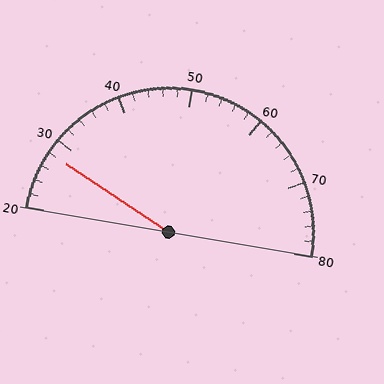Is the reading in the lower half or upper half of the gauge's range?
The reading is in the lower half of the range (20 to 80).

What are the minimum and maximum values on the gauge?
The gauge ranges from 20 to 80.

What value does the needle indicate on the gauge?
The needle indicates approximately 28.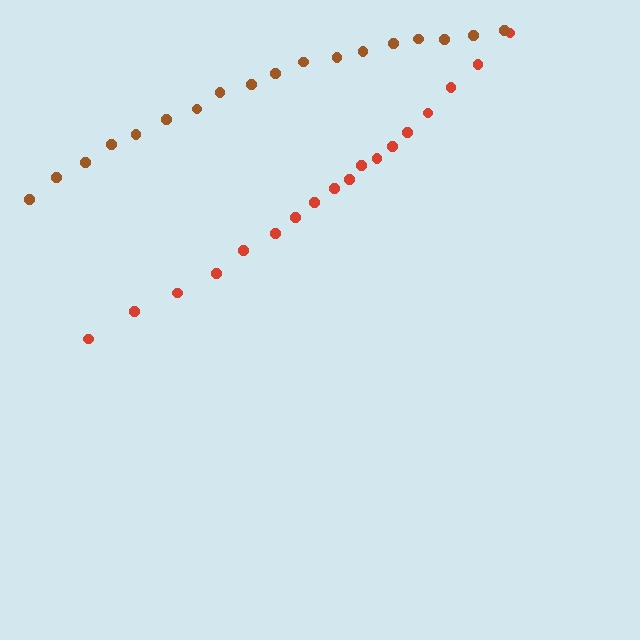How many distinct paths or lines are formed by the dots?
There are 2 distinct paths.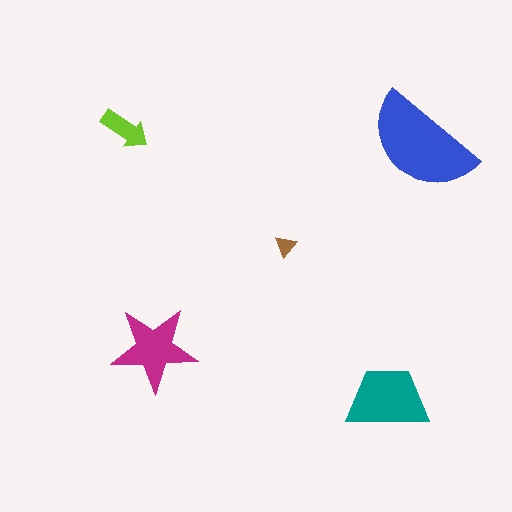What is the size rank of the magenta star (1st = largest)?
3rd.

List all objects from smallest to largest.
The brown triangle, the lime arrow, the magenta star, the teal trapezoid, the blue semicircle.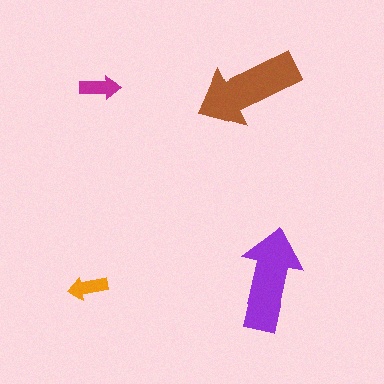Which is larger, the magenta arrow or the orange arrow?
The magenta one.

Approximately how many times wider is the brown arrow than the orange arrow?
About 2.5 times wider.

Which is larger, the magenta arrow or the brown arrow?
The brown one.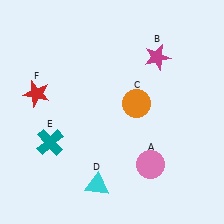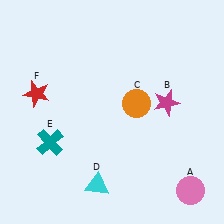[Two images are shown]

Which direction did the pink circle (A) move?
The pink circle (A) moved right.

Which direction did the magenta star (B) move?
The magenta star (B) moved down.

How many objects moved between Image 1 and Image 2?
2 objects moved between the two images.